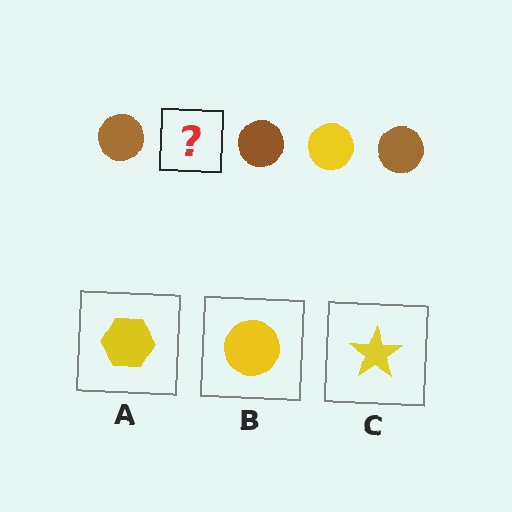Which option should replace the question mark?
Option B.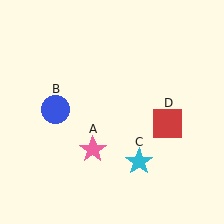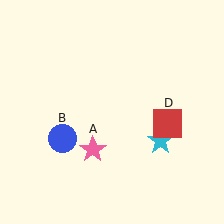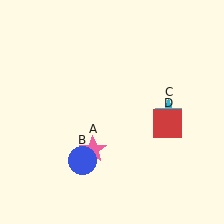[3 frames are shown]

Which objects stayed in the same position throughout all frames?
Pink star (object A) and red square (object D) remained stationary.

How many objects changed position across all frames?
2 objects changed position: blue circle (object B), cyan star (object C).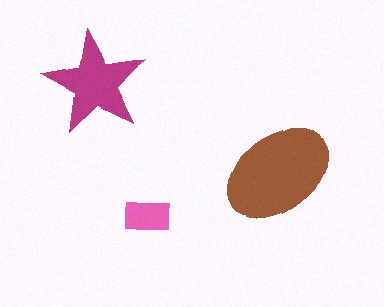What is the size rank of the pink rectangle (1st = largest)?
3rd.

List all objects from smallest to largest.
The pink rectangle, the magenta star, the brown ellipse.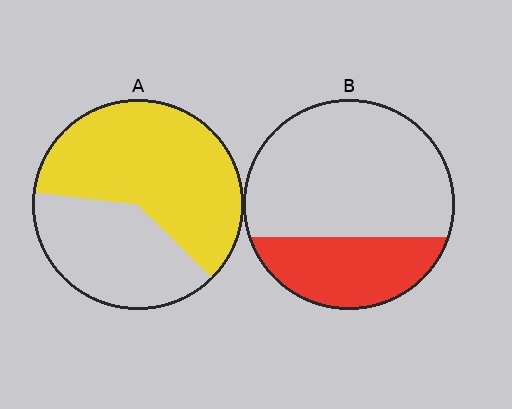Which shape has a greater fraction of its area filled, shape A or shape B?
Shape A.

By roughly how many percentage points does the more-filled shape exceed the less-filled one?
By roughly 30 percentage points (A over B).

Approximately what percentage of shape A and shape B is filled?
A is approximately 60% and B is approximately 30%.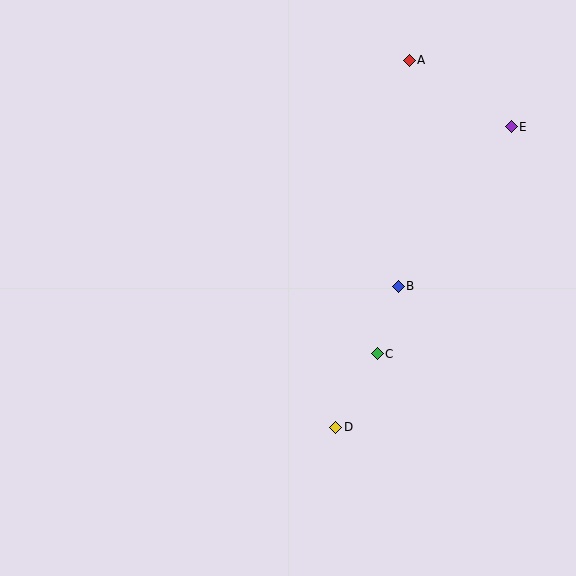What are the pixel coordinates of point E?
Point E is at (511, 127).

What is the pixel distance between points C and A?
The distance between C and A is 296 pixels.